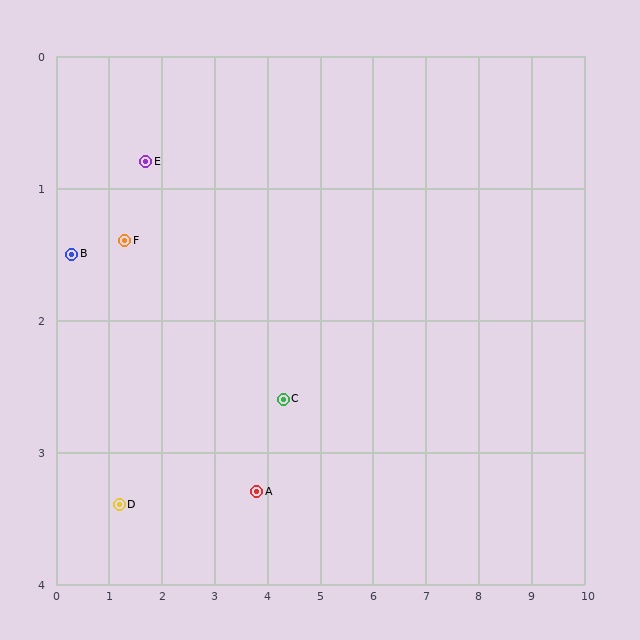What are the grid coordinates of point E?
Point E is at approximately (1.7, 0.8).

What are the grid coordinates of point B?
Point B is at approximately (0.3, 1.5).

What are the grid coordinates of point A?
Point A is at approximately (3.8, 3.3).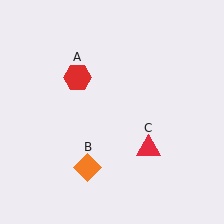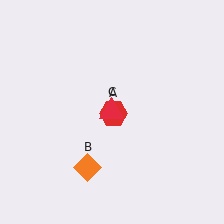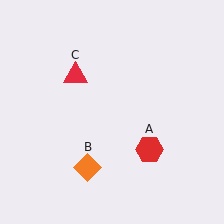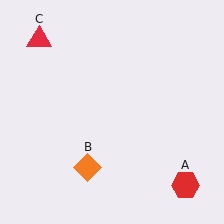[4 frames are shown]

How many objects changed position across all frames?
2 objects changed position: red hexagon (object A), red triangle (object C).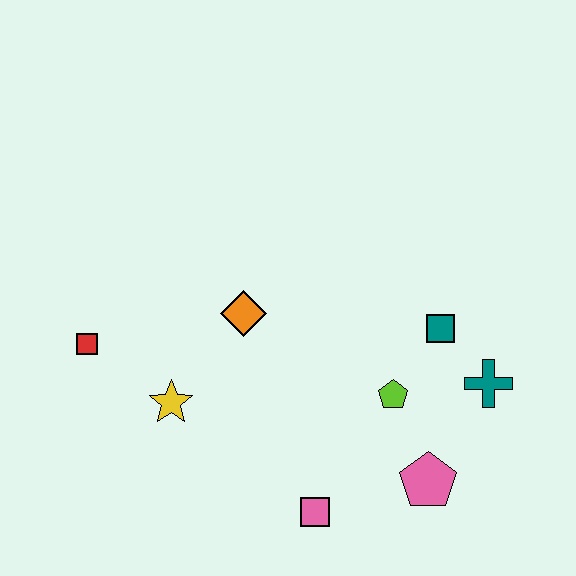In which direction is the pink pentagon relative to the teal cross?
The pink pentagon is below the teal cross.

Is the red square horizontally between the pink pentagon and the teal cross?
No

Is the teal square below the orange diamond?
Yes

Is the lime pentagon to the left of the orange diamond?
No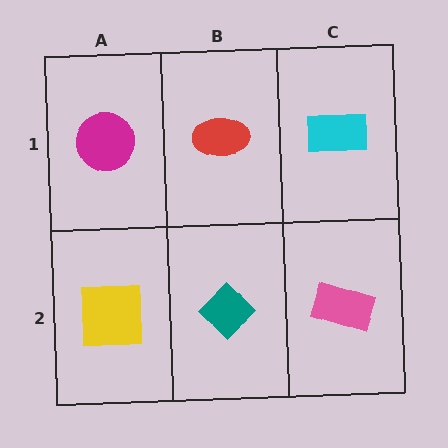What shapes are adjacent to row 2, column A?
A magenta circle (row 1, column A), a teal diamond (row 2, column B).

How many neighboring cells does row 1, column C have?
2.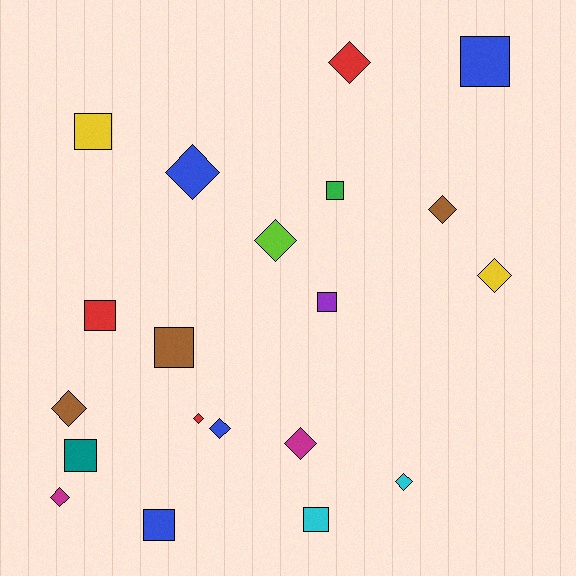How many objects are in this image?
There are 20 objects.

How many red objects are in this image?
There are 3 red objects.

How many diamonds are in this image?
There are 11 diamonds.